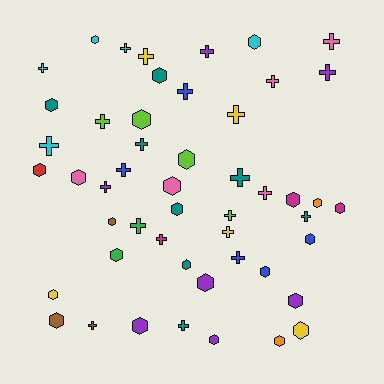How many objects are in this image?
There are 50 objects.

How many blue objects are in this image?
There are 5 blue objects.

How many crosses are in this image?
There are 24 crosses.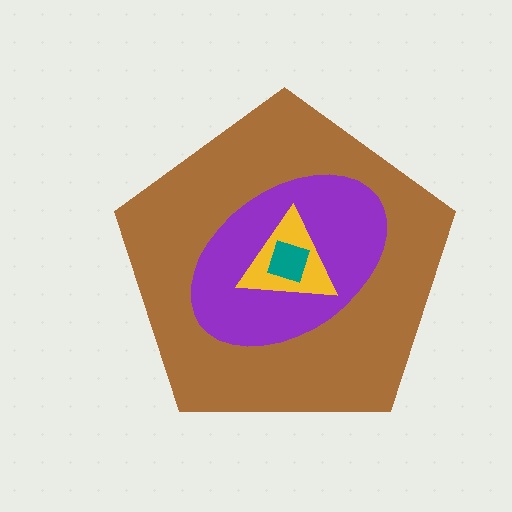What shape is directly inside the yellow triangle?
The teal square.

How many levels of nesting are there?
4.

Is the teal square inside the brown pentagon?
Yes.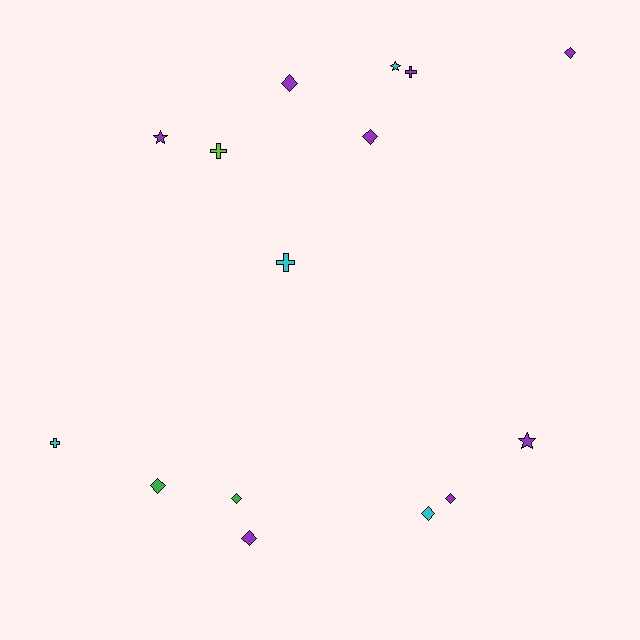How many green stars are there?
There are no green stars.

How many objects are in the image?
There are 15 objects.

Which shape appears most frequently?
Diamond, with 8 objects.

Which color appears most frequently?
Purple, with 8 objects.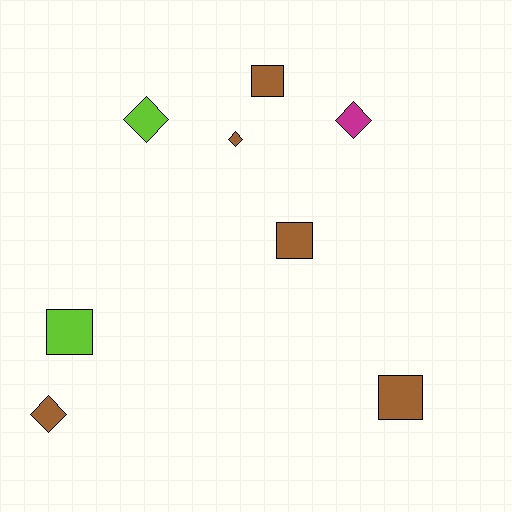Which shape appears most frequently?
Square, with 4 objects.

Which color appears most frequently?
Brown, with 5 objects.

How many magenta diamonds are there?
There is 1 magenta diamond.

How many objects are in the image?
There are 8 objects.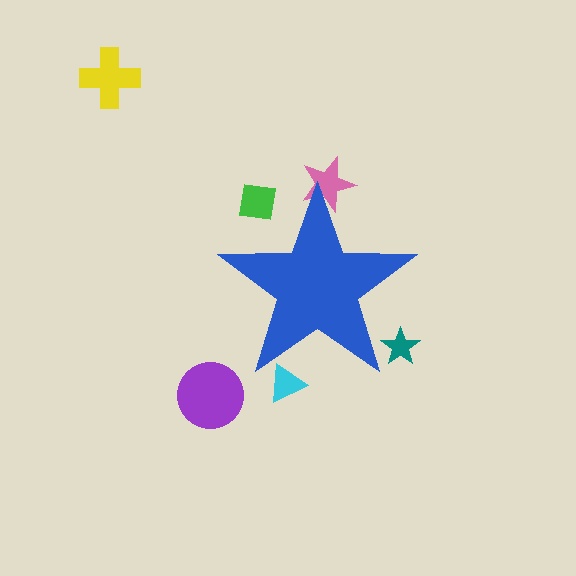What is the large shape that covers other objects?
A blue star.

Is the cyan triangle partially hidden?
Yes, the cyan triangle is partially hidden behind the blue star.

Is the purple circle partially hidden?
No, the purple circle is fully visible.